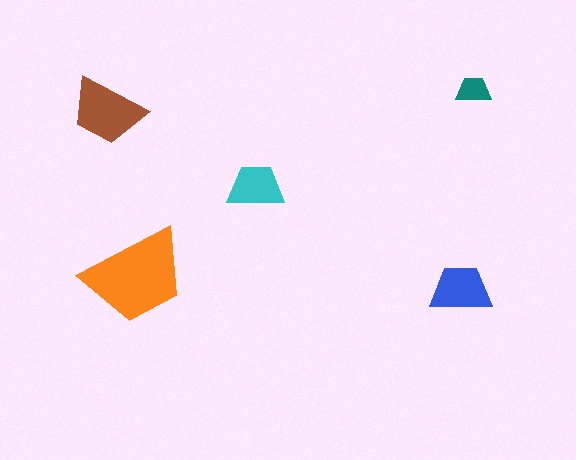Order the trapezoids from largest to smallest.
the orange one, the brown one, the blue one, the cyan one, the teal one.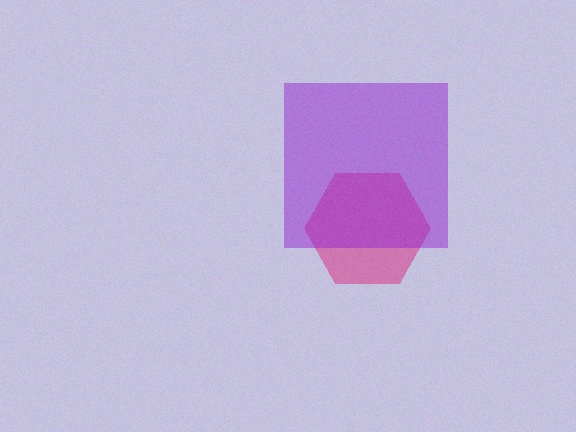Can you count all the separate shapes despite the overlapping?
Yes, there are 2 separate shapes.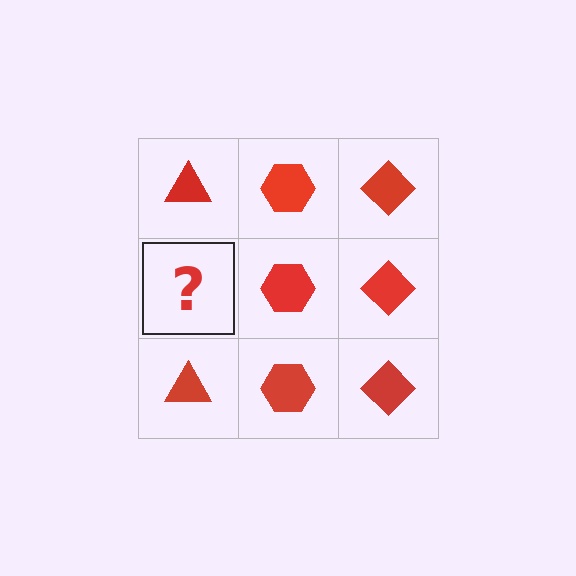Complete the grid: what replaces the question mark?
The question mark should be replaced with a red triangle.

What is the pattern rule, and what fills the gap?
The rule is that each column has a consistent shape. The gap should be filled with a red triangle.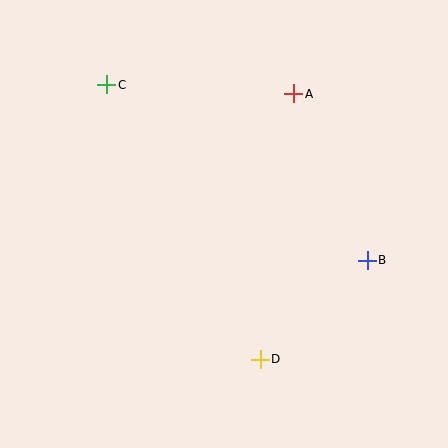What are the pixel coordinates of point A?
Point A is at (294, 94).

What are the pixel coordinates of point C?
Point C is at (107, 85).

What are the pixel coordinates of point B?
Point B is at (367, 260).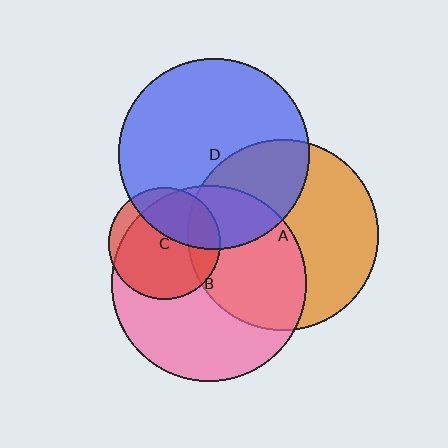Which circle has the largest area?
Circle B (pink).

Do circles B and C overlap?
Yes.